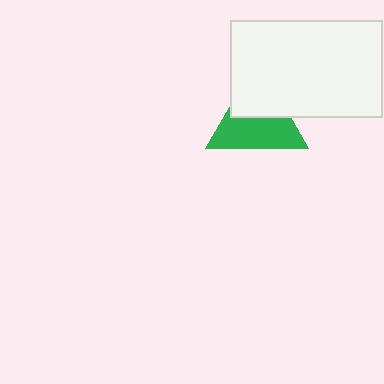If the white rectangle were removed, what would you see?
You would see the complete green triangle.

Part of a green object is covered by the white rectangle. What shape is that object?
It is a triangle.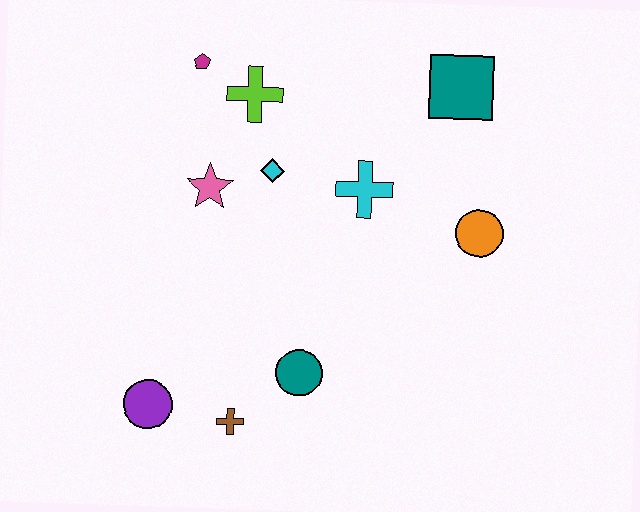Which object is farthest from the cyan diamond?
The purple circle is farthest from the cyan diamond.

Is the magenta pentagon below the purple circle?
No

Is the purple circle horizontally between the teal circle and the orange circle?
No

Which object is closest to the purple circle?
The brown cross is closest to the purple circle.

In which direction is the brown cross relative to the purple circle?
The brown cross is to the right of the purple circle.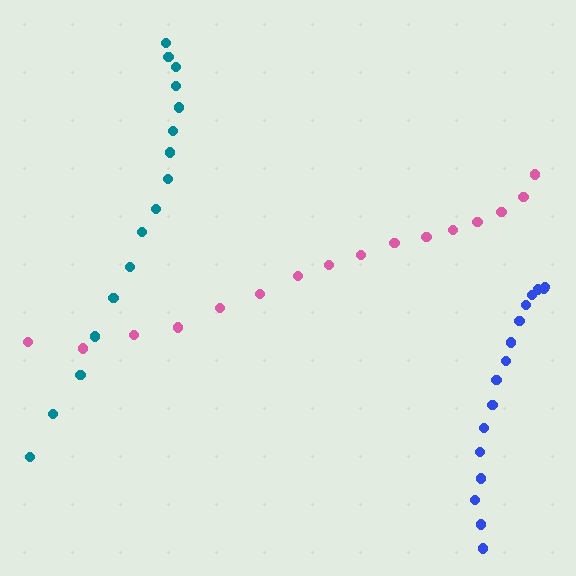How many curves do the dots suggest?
There are 3 distinct paths.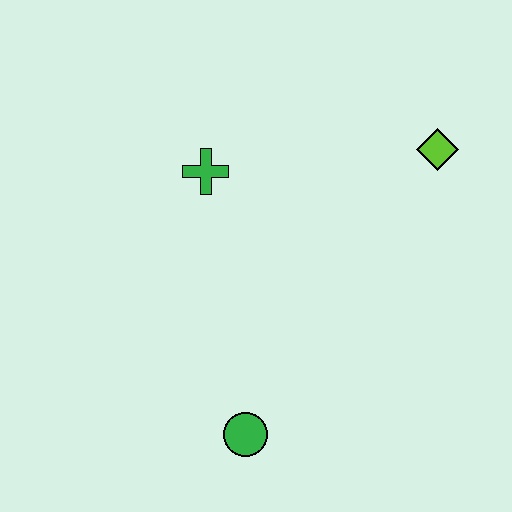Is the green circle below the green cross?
Yes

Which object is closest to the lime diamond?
The green cross is closest to the lime diamond.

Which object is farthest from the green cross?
The green circle is farthest from the green cross.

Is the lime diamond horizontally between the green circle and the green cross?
No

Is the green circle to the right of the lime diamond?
No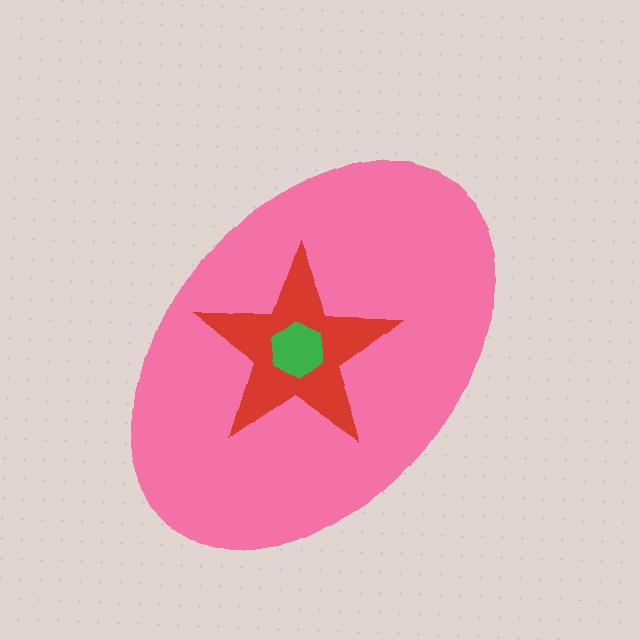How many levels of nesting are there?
3.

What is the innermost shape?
The green hexagon.